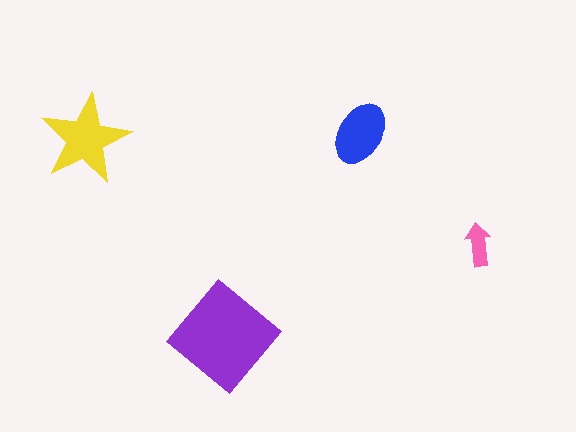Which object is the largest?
The purple diamond.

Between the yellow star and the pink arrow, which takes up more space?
The yellow star.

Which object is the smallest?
The pink arrow.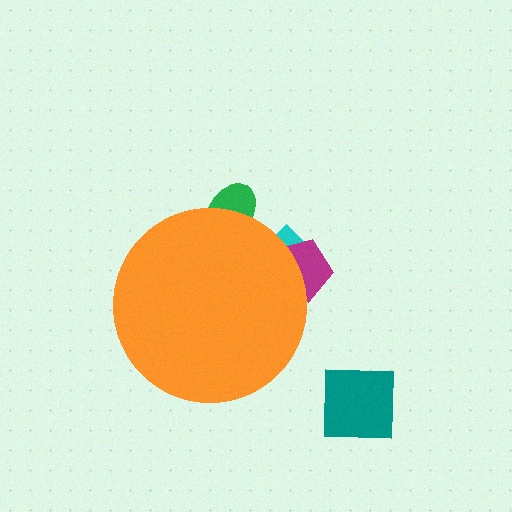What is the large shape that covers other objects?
An orange circle.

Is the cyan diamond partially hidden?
Yes, the cyan diamond is partially hidden behind the orange circle.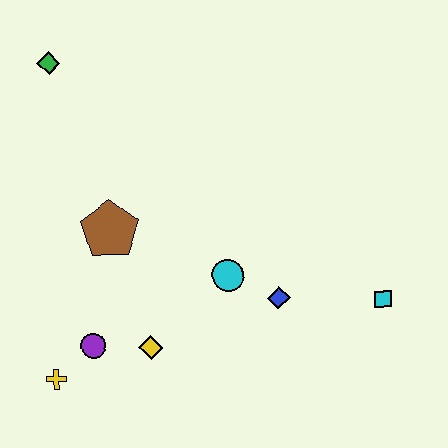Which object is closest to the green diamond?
The brown pentagon is closest to the green diamond.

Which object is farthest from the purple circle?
The cyan square is farthest from the purple circle.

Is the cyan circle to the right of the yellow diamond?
Yes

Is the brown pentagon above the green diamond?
No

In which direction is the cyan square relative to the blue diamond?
The cyan square is to the right of the blue diamond.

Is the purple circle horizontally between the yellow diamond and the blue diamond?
No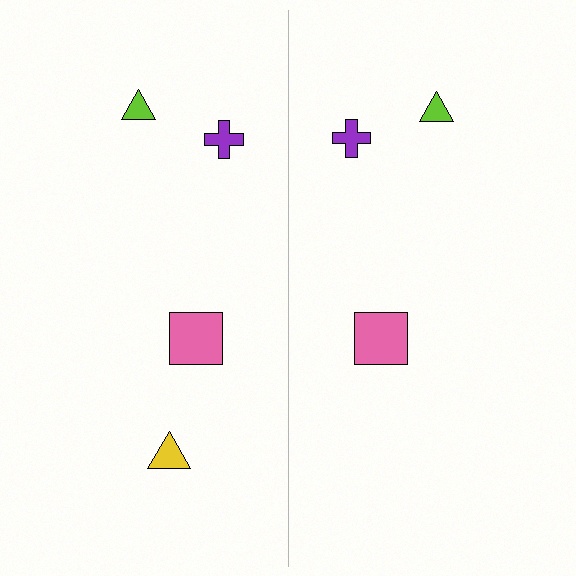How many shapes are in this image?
There are 7 shapes in this image.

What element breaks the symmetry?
A yellow triangle is missing from the right side.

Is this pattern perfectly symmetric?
No, the pattern is not perfectly symmetric. A yellow triangle is missing from the right side.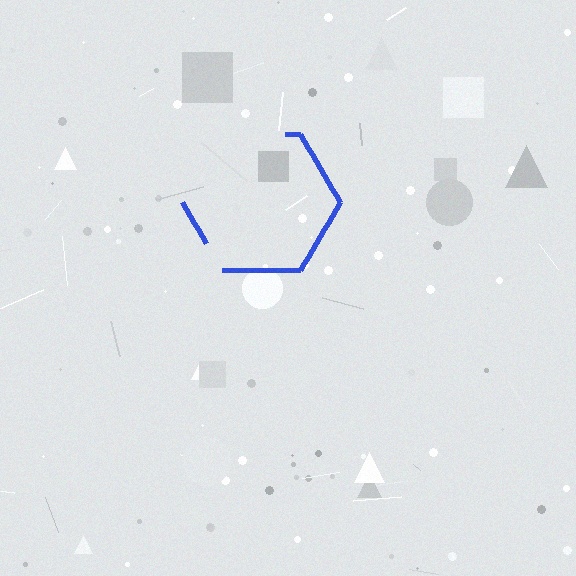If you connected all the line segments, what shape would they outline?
They would outline a hexagon.